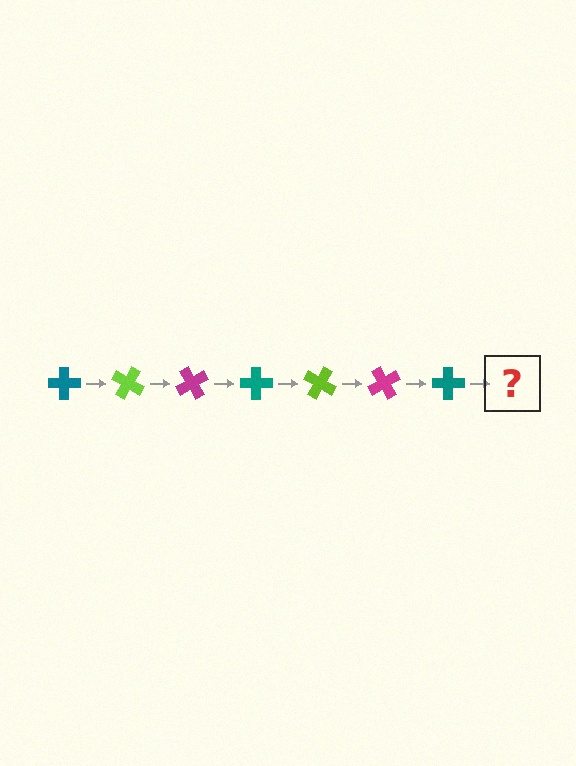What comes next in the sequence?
The next element should be a lime cross, rotated 210 degrees from the start.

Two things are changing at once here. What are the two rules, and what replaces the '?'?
The two rules are that it rotates 30 degrees each step and the color cycles through teal, lime, and magenta. The '?' should be a lime cross, rotated 210 degrees from the start.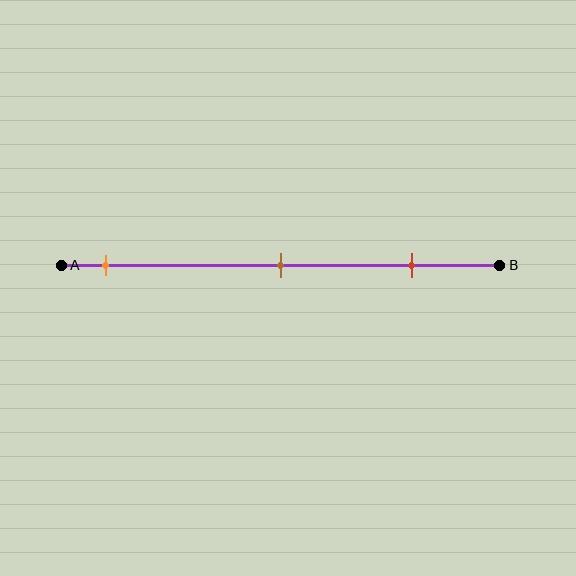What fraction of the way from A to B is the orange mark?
The orange mark is approximately 10% (0.1) of the way from A to B.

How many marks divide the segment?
There are 3 marks dividing the segment.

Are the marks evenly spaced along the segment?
Yes, the marks are approximately evenly spaced.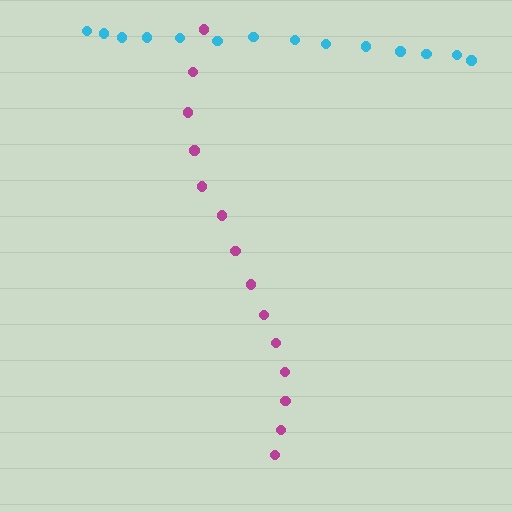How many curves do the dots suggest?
There are 2 distinct paths.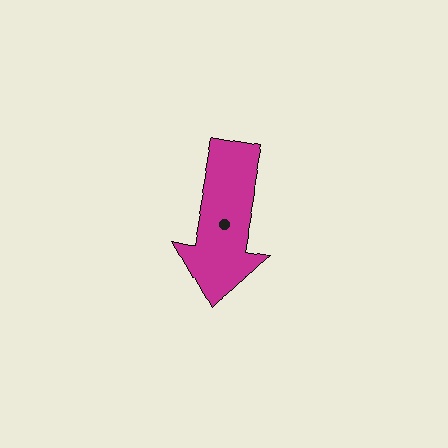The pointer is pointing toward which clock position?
Roughly 6 o'clock.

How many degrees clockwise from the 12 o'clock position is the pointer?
Approximately 191 degrees.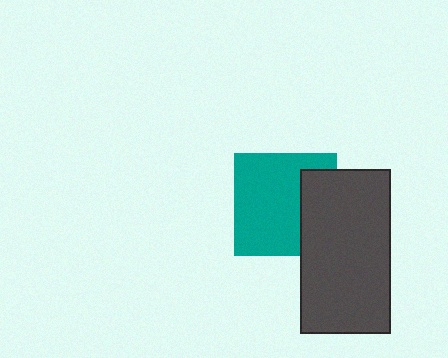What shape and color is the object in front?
The object in front is a dark gray rectangle.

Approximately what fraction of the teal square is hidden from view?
Roughly 31% of the teal square is hidden behind the dark gray rectangle.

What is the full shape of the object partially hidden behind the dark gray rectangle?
The partially hidden object is a teal square.